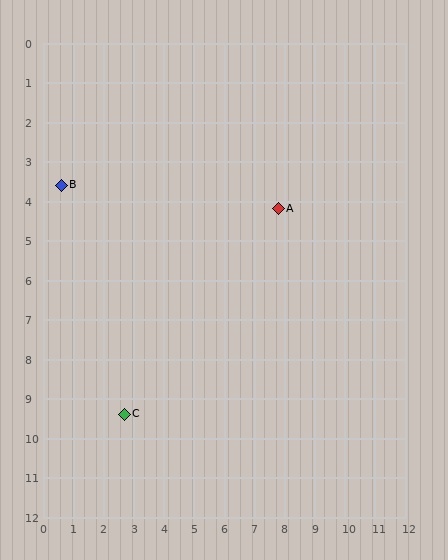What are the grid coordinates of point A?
Point A is at approximately (7.8, 4.2).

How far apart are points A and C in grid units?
Points A and C are about 7.3 grid units apart.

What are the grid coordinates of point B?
Point B is at approximately (0.6, 3.6).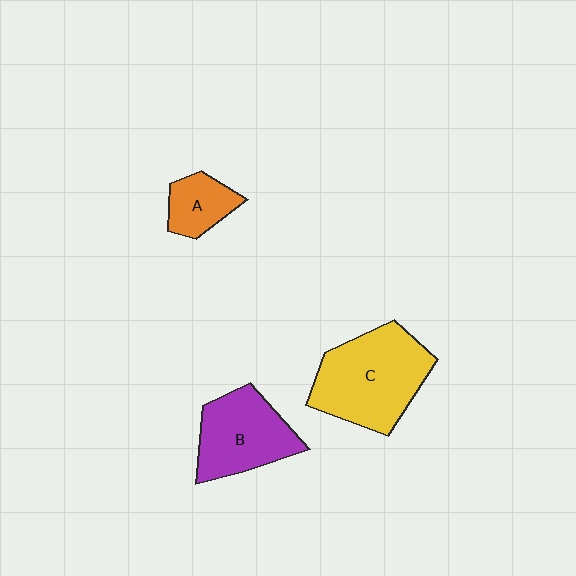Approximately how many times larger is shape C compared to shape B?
Approximately 1.3 times.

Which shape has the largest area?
Shape C (yellow).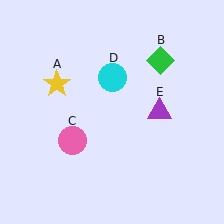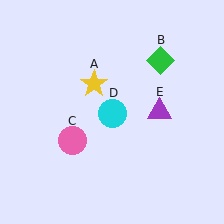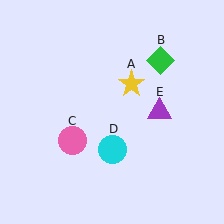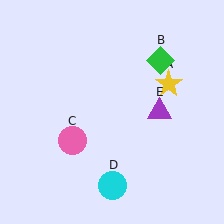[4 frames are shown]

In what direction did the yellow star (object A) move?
The yellow star (object A) moved right.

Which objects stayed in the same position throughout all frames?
Green diamond (object B) and pink circle (object C) and purple triangle (object E) remained stationary.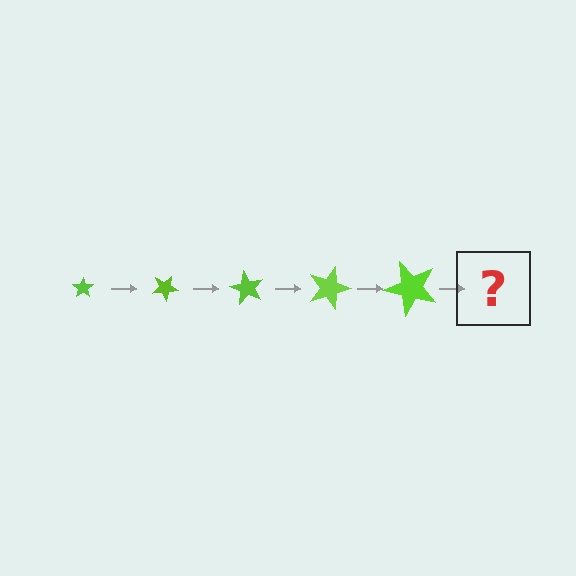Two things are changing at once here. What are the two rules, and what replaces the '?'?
The two rules are that the star grows larger each step and it rotates 30 degrees each step. The '?' should be a star, larger than the previous one and rotated 150 degrees from the start.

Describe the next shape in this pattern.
It should be a star, larger than the previous one and rotated 150 degrees from the start.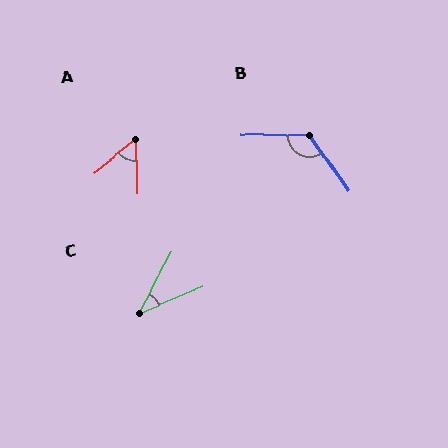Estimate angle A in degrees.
Approximately 53 degrees.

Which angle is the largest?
B, at approximately 126 degrees.